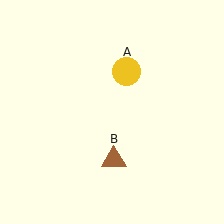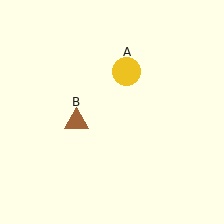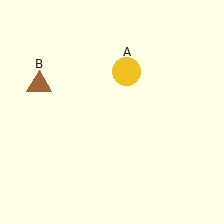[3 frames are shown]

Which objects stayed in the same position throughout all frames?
Yellow circle (object A) remained stationary.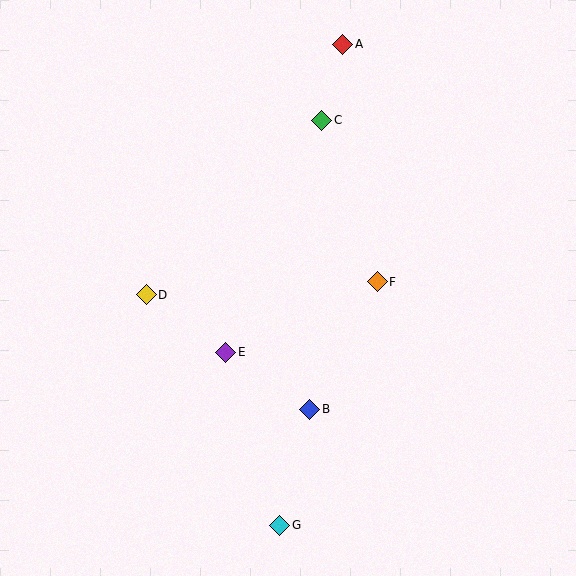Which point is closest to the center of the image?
Point F at (377, 282) is closest to the center.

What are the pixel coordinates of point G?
Point G is at (280, 525).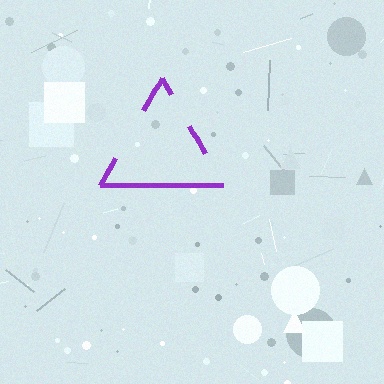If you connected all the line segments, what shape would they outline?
They would outline a triangle.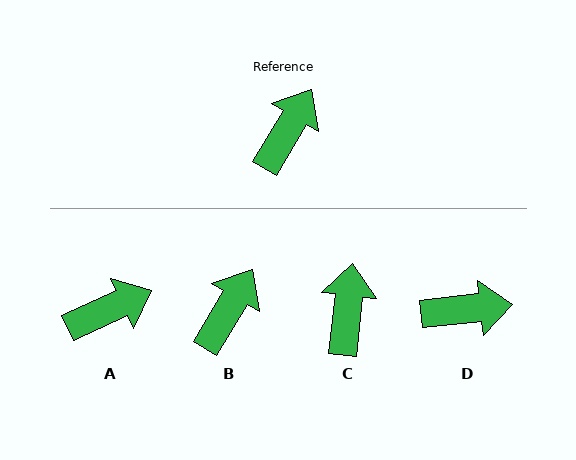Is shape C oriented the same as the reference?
No, it is off by about 24 degrees.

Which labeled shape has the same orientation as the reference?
B.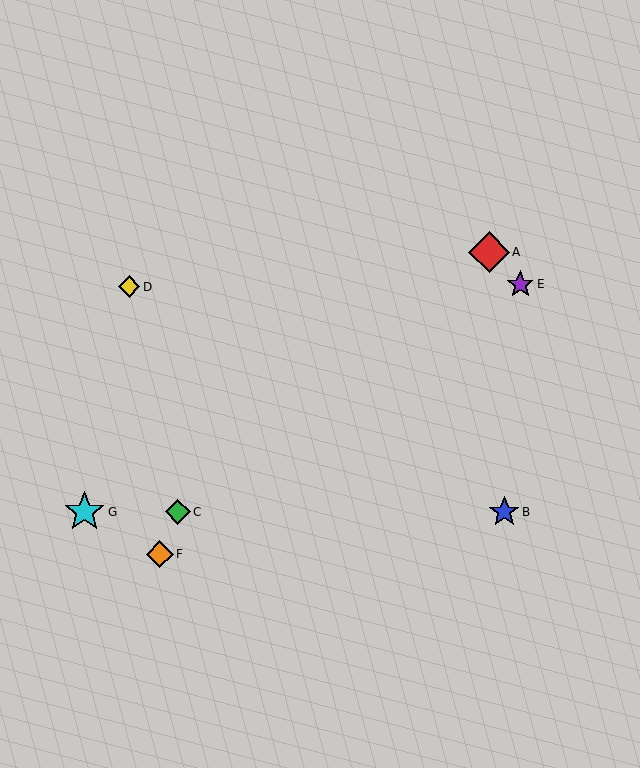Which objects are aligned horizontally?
Objects B, C, G are aligned horizontally.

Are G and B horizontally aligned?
Yes, both are at y≈512.